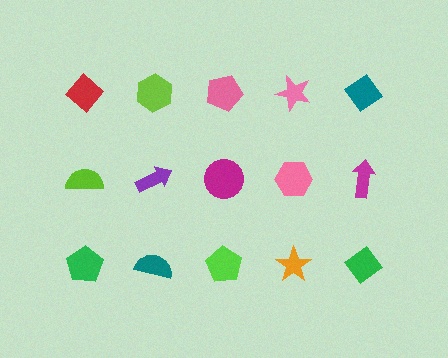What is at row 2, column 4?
A pink hexagon.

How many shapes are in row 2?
5 shapes.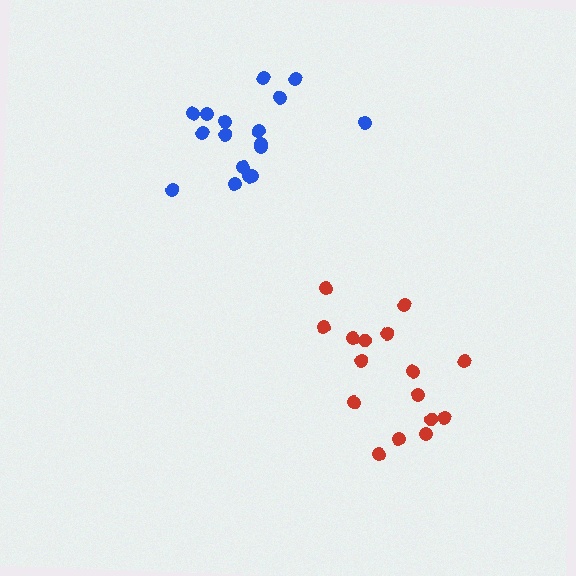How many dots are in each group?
Group 1: 16 dots, Group 2: 17 dots (33 total).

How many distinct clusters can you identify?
There are 2 distinct clusters.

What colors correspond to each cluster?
The clusters are colored: red, blue.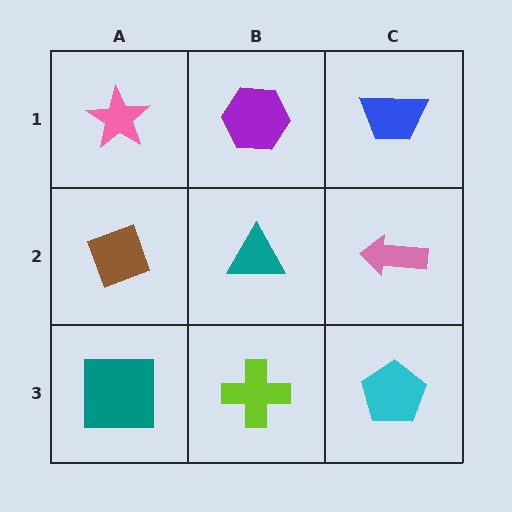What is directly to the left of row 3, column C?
A lime cross.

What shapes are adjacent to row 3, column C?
A pink arrow (row 2, column C), a lime cross (row 3, column B).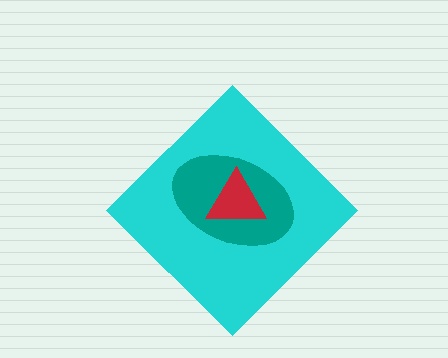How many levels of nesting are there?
3.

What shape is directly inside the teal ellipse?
The red triangle.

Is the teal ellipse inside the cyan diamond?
Yes.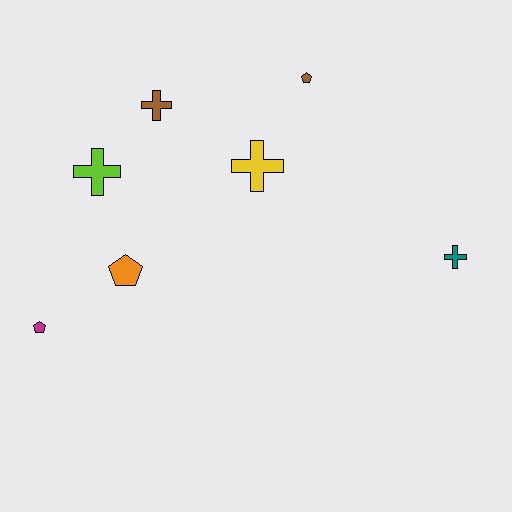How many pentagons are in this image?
There are 3 pentagons.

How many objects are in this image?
There are 7 objects.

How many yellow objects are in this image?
There is 1 yellow object.